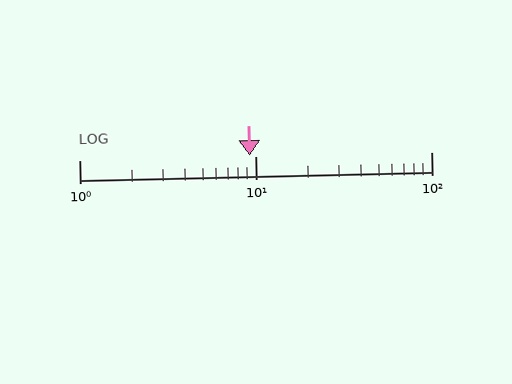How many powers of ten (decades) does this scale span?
The scale spans 2 decades, from 1 to 100.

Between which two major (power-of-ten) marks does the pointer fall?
The pointer is between 1 and 10.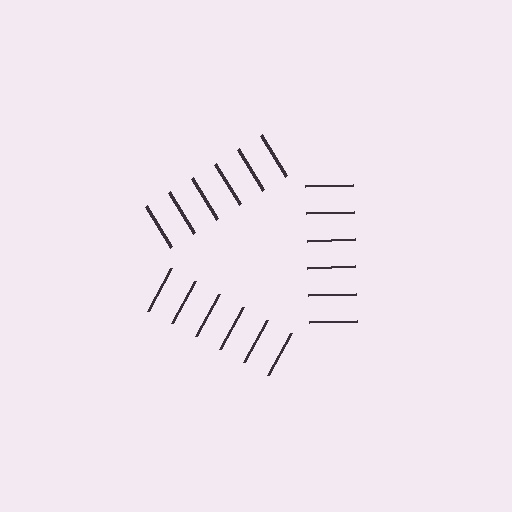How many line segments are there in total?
18 — 6 along each of the 3 edges.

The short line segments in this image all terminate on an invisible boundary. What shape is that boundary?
An illusory triangle — the line segments terminate on its edges but no continuous stroke is drawn.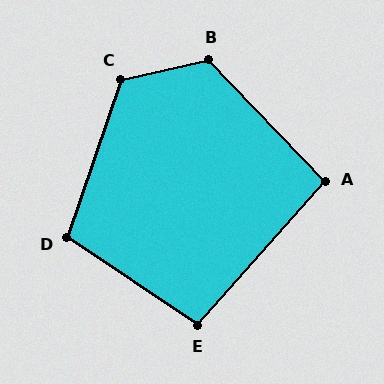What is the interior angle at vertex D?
Approximately 105 degrees (obtuse).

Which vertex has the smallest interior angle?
A, at approximately 95 degrees.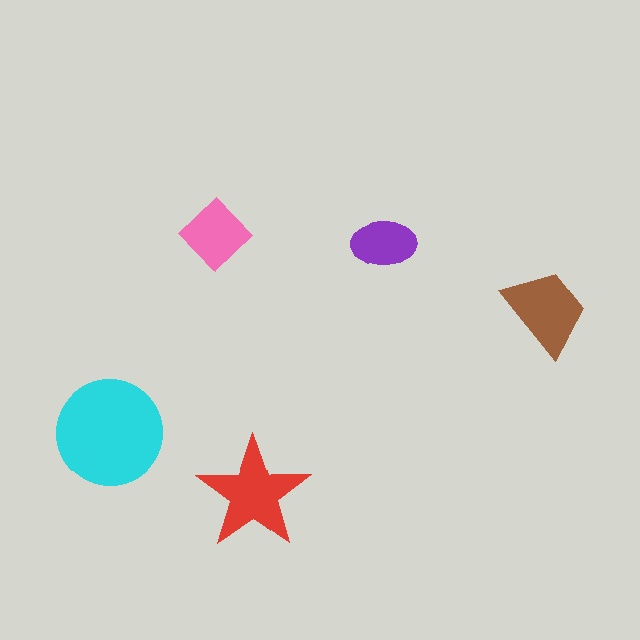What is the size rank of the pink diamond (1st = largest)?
4th.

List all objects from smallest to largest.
The purple ellipse, the pink diamond, the brown trapezoid, the red star, the cyan circle.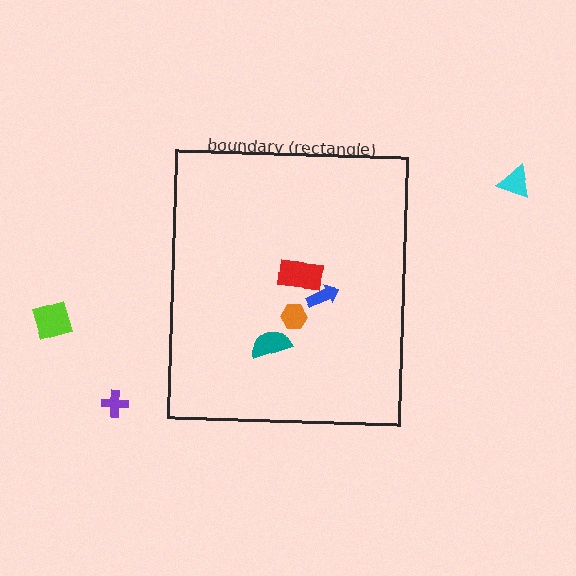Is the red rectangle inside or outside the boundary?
Inside.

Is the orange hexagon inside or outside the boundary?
Inside.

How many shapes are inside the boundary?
4 inside, 3 outside.